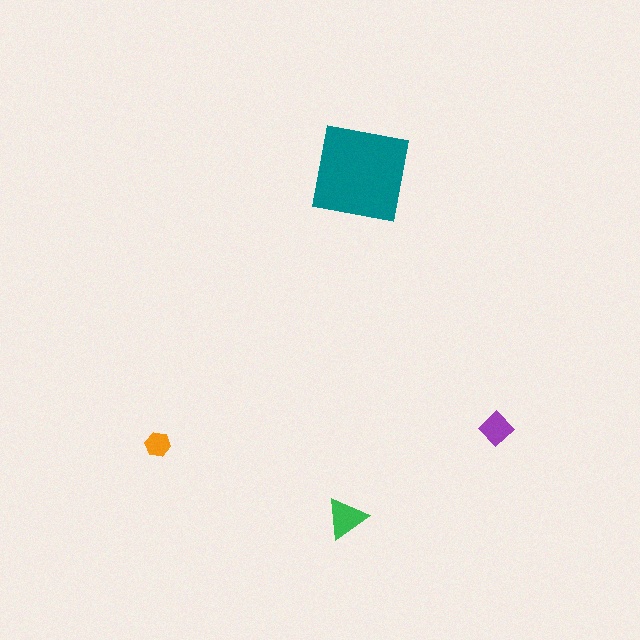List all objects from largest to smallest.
The teal square, the green triangle, the purple diamond, the orange hexagon.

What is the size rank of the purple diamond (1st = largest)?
3rd.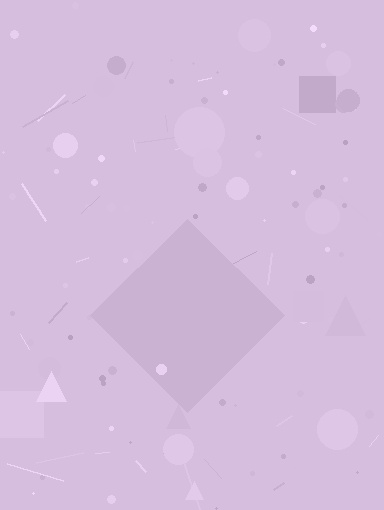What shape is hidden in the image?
A diamond is hidden in the image.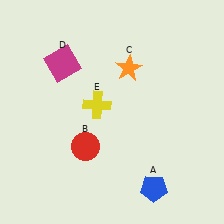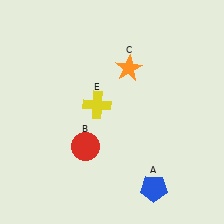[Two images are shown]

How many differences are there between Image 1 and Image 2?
There is 1 difference between the two images.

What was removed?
The magenta square (D) was removed in Image 2.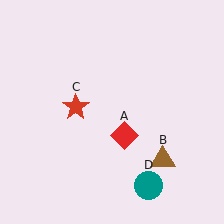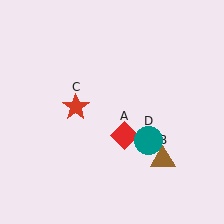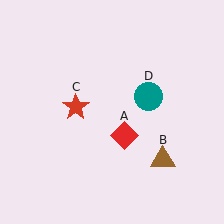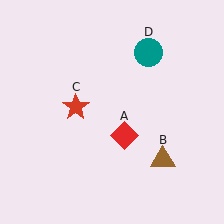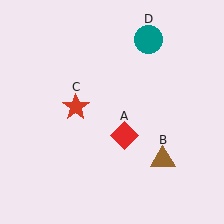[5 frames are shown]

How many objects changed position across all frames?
1 object changed position: teal circle (object D).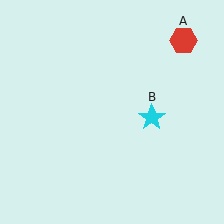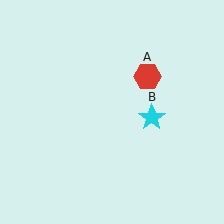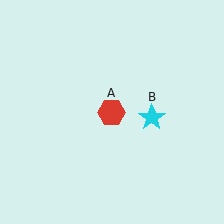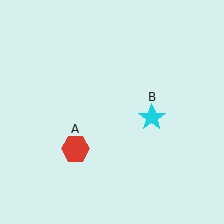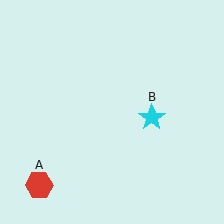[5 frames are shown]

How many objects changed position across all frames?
1 object changed position: red hexagon (object A).